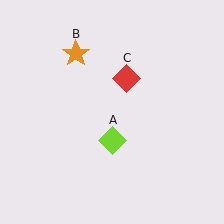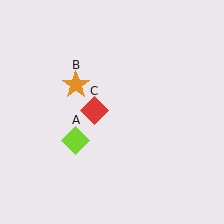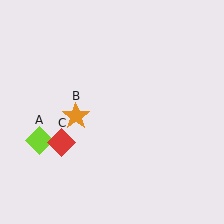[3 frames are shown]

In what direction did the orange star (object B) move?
The orange star (object B) moved down.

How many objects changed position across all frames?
3 objects changed position: lime diamond (object A), orange star (object B), red diamond (object C).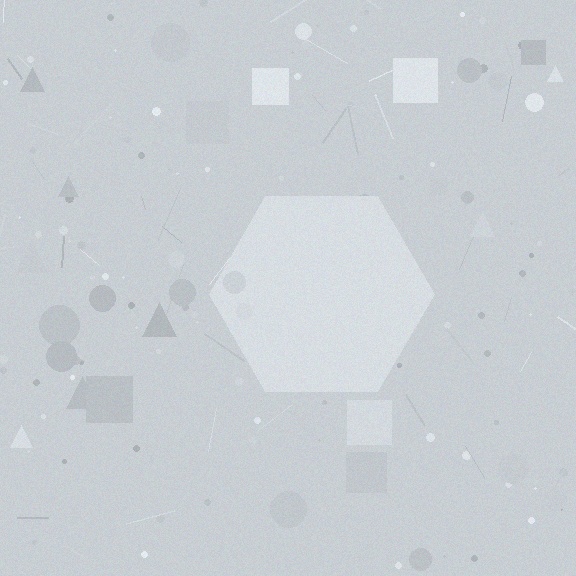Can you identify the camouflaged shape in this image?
The camouflaged shape is a hexagon.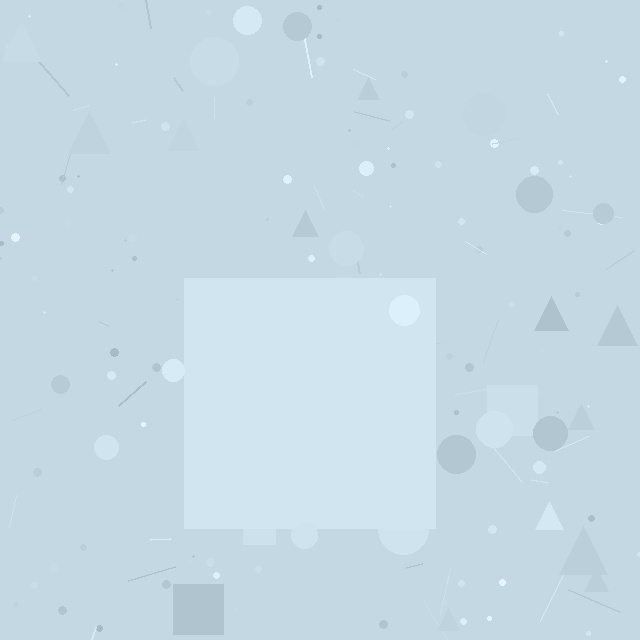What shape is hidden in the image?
A square is hidden in the image.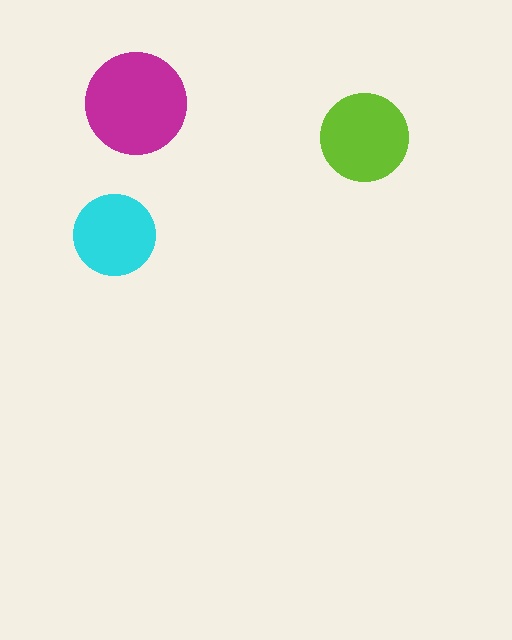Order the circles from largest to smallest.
the magenta one, the lime one, the cyan one.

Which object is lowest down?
The cyan circle is bottommost.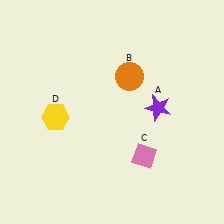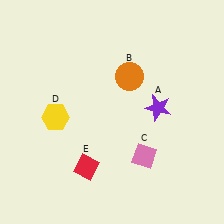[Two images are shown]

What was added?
A red diamond (E) was added in Image 2.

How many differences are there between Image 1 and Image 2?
There is 1 difference between the two images.